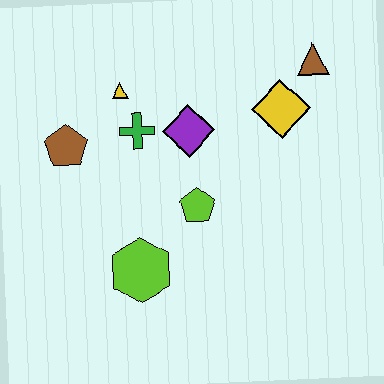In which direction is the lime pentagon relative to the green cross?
The lime pentagon is below the green cross.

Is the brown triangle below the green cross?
No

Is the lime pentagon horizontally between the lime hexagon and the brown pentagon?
No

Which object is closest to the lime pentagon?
The purple diamond is closest to the lime pentagon.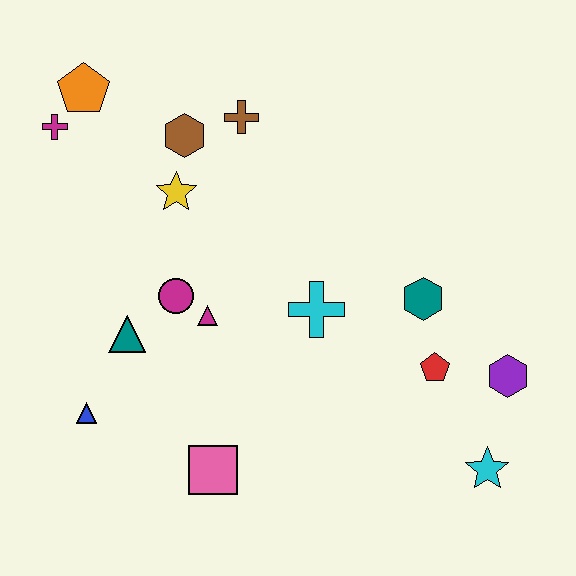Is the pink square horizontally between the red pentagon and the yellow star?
Yes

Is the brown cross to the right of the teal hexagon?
No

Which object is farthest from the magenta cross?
The cyan star is farthest from the magenta cross.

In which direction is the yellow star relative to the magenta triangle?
The yellow star is above the magenta triangle.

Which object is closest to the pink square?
The blue triangle is closest to the pink square.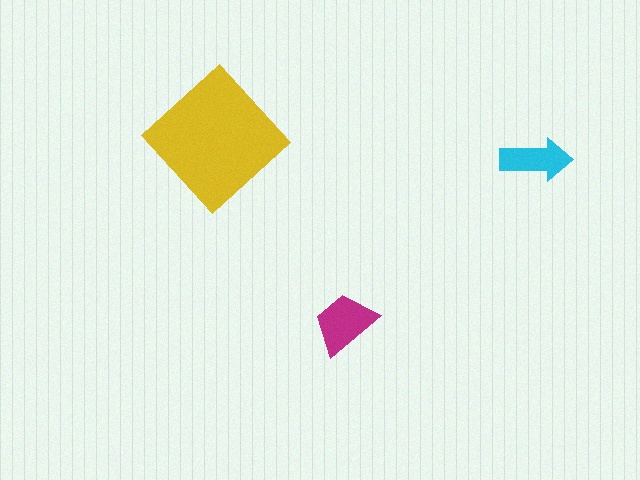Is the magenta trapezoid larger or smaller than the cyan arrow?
Larger.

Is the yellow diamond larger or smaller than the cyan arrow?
Larger.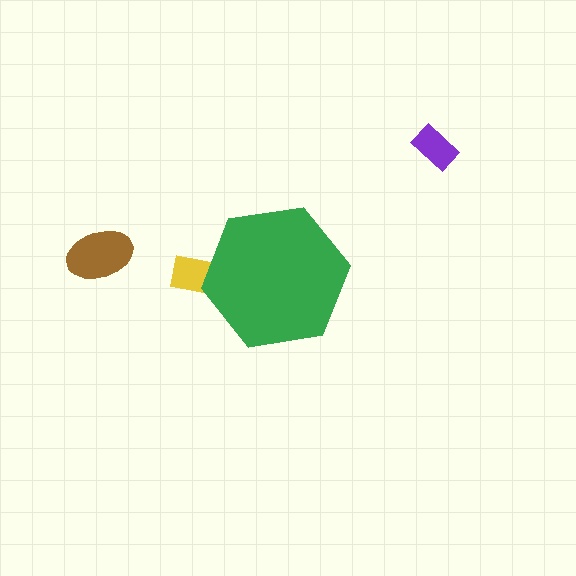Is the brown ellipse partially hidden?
No, the brown ellipse is fully visible.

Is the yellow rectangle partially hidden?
Yes, the yellow rectangle is partially hidden behind the green hexagon.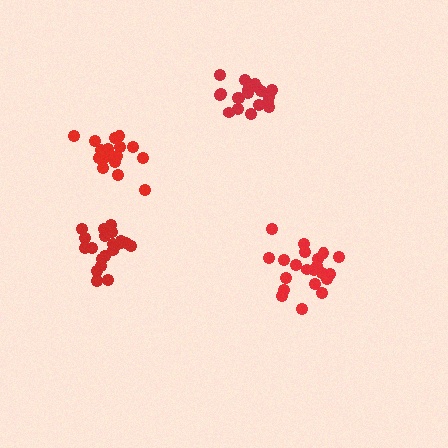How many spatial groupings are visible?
There are 4 spatial groupings.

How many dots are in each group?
Group 1: 16 dots, Group 2: 19 dots, Group 3: 21 dots, Group 4: 21 dots (77 total).